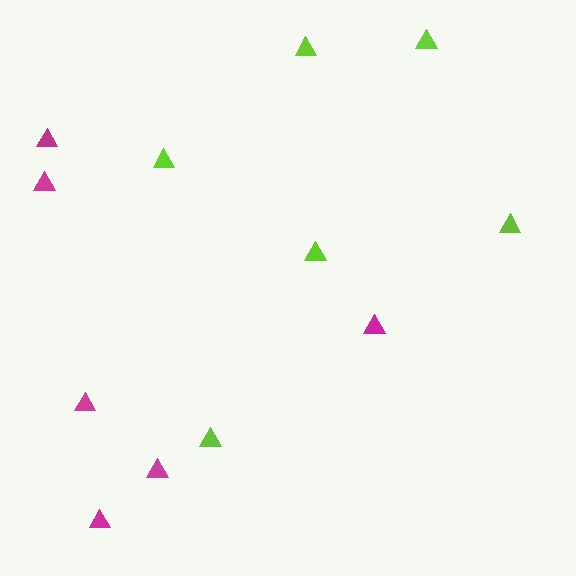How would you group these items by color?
There are 2 groups: one group of lime triangles (6) and one group of magenta triangles (6).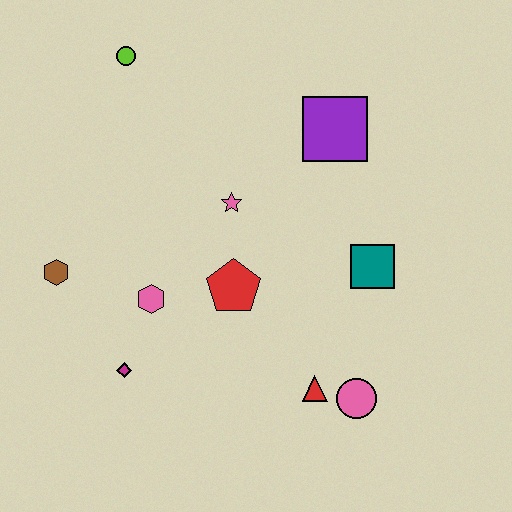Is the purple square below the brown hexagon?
No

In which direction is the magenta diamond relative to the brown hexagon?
The magenta diamond is below the brown hexagon.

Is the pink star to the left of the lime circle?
No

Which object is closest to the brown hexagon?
The pink hexagon is closest to the brown hexagon.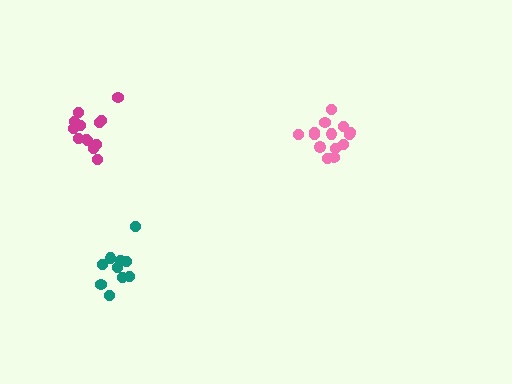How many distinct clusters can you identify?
There are 3 distinct clusters.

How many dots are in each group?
Group 1: 10 dots, Group 2: 14 dots, Group 3: 13 dots (37 total).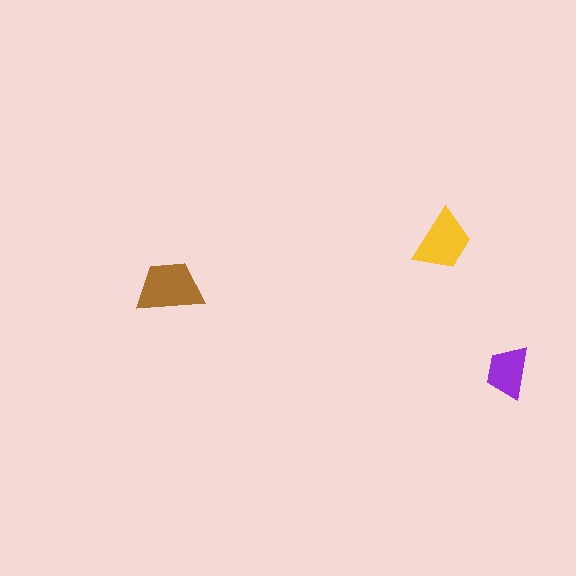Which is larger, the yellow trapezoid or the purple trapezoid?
The yellow one.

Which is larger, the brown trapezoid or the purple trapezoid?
The brown one.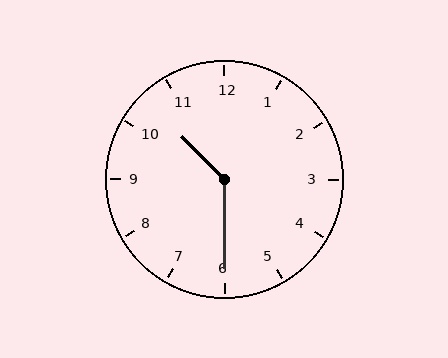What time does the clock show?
10:30.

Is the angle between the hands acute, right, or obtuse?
It is obtuse.